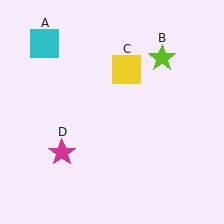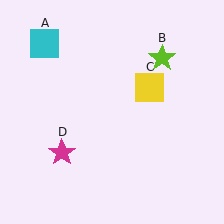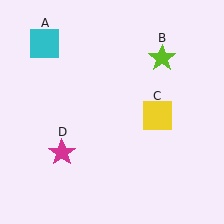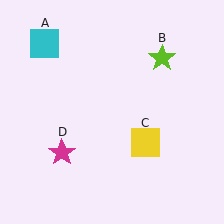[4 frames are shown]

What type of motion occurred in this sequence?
The yellow square (object C) rotated clockwise around the center of the scene.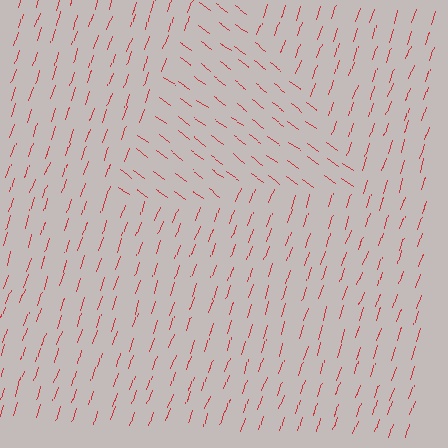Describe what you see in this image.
The image is filled with small red line segments. A triangle region in the image has lines oriented differently from the surrounding lines, creating a visible texture boundary.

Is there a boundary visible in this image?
Yes, there is a texture boundary formed by a change in line orientation.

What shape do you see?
I see a triangle.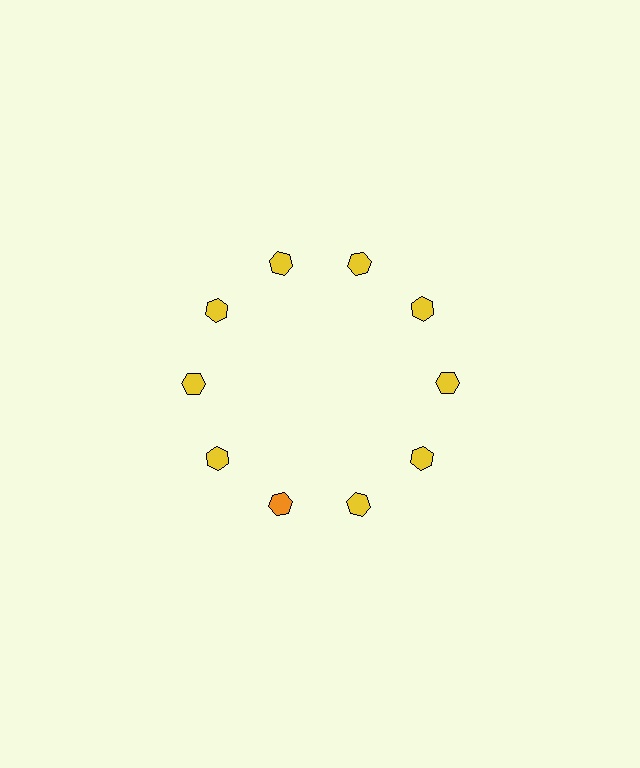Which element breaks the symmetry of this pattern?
The orange hexagon at roughly the 7 o'clock position breaks the symmetry. All other shapes are yellow hexagons.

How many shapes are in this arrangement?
There are 10 shapes arranged in a ring pattern.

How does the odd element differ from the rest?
It has a different color: orange instead of yellow.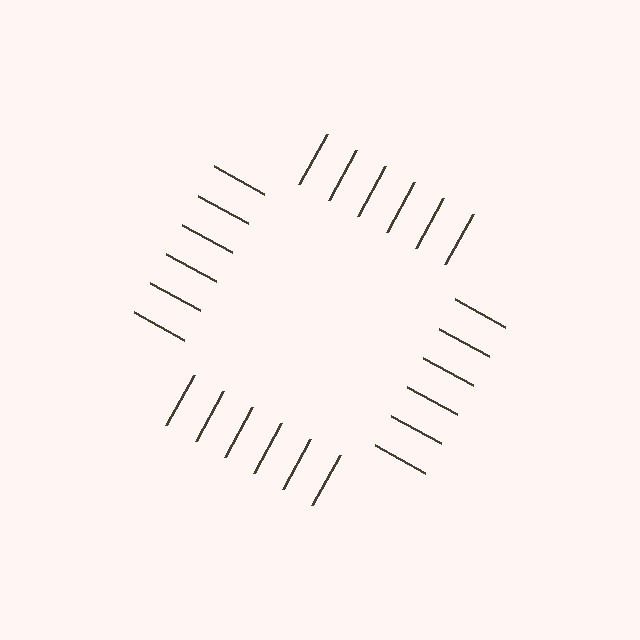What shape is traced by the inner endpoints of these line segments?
An illusory square — the line segments terminate on its edges but no continuous stroke is drawn.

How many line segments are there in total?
24 — 6 along each of the 4 edges.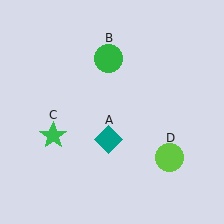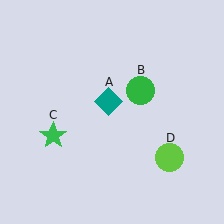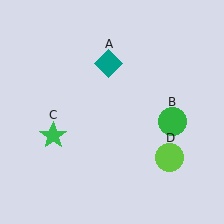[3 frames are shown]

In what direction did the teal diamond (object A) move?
The teal diamond (object A) moved up.